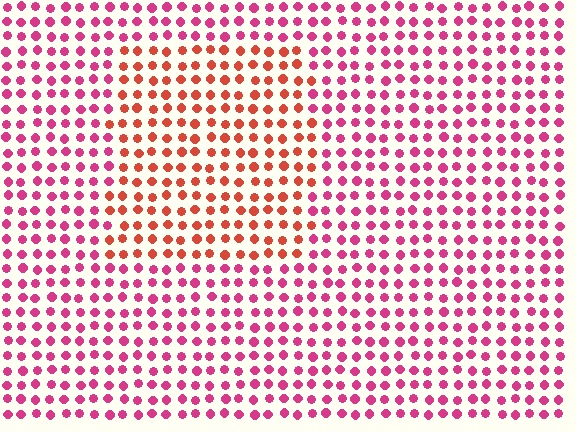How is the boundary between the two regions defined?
The boundary is defined purely by a slight shift in hue (about 36 degrees). Spacing, size, and orientation are identical on both sides.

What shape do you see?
I see a rectangle.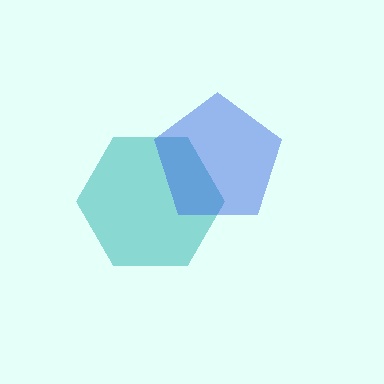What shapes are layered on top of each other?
The layered shapes are: a teal hexagon, a blue pentagon.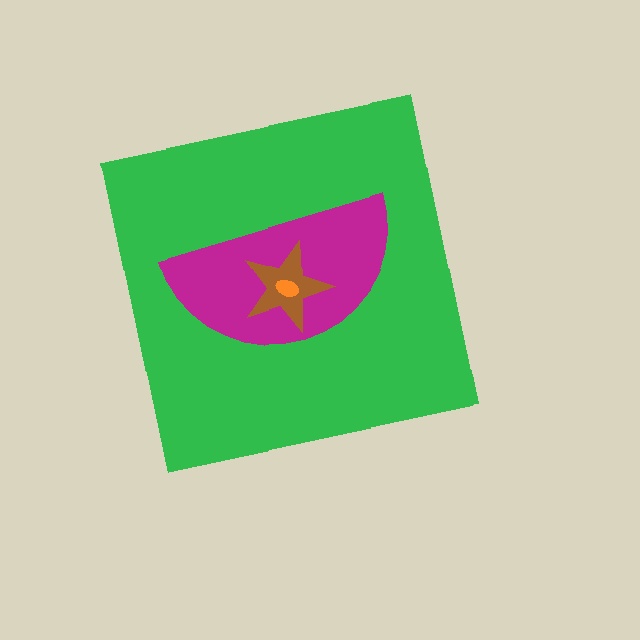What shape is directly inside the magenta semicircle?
The brown star.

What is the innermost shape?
The orange ellipse.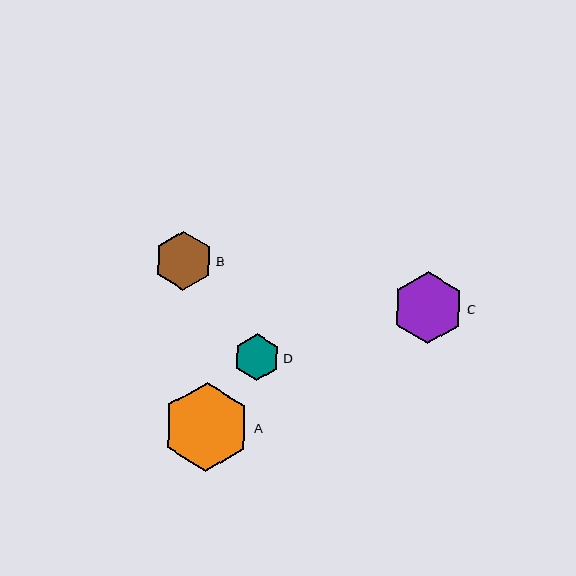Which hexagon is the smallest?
Hexagon D is the smallest with a size of approximately 47 pixels.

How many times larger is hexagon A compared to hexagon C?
Hexagon A is approximately 1.2 times the size of hexagon C.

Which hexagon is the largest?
Hexagon A is the largest with a size of approximately 89 pixels.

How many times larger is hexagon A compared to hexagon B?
Hexagon A is approximately 1.5 times the size of hexagon B.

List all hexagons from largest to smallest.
From largest to smallest: A, C, B, D.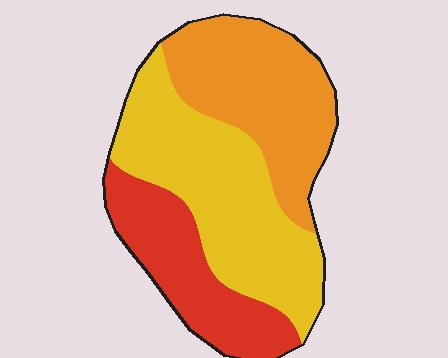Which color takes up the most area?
Yellow, at roughly 40%.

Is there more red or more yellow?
Yellow.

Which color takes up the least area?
Red, at roughly 25%.